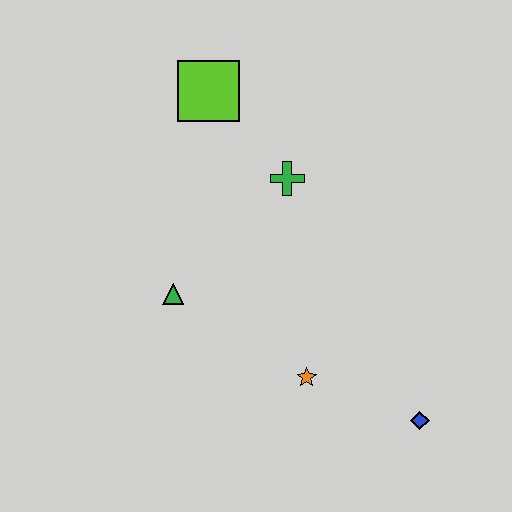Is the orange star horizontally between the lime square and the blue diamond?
Yes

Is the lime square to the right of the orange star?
No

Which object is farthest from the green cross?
The blue diamond is farthest from the green cross.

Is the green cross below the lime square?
Yes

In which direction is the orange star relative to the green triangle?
The orange star is to the right of the green triangle.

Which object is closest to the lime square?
The green cross is closest to the lime square.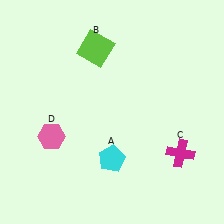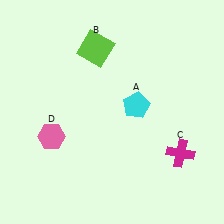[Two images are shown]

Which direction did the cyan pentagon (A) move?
The cyan pentagon (A) moved up.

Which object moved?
The cyan pentagon (A) moved up.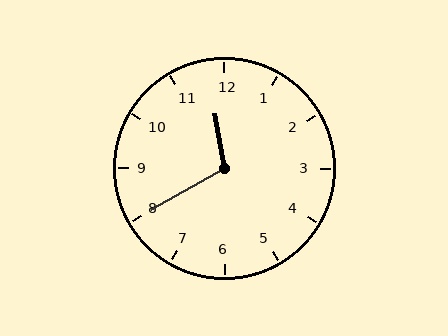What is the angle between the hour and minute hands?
Approximately 110 degrees.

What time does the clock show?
11:40.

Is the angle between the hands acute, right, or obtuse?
It is obtuse.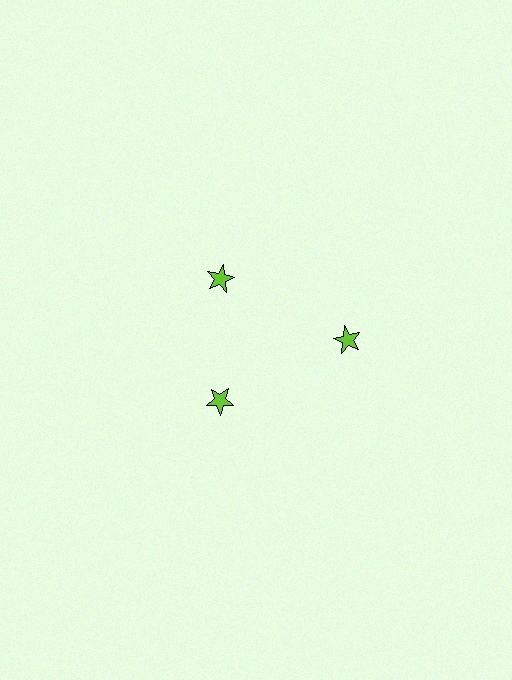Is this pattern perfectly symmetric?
No. The 3 lime stars are arranged in a ring, but one element near the 3 o'clock position is pushed outward from the center, breaking the 3-fold rotational symmetry.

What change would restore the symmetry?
The symmetry would be restored by moving it inward, back onto the ring so that all 3 stars sit at equal angles and equal distance from the center.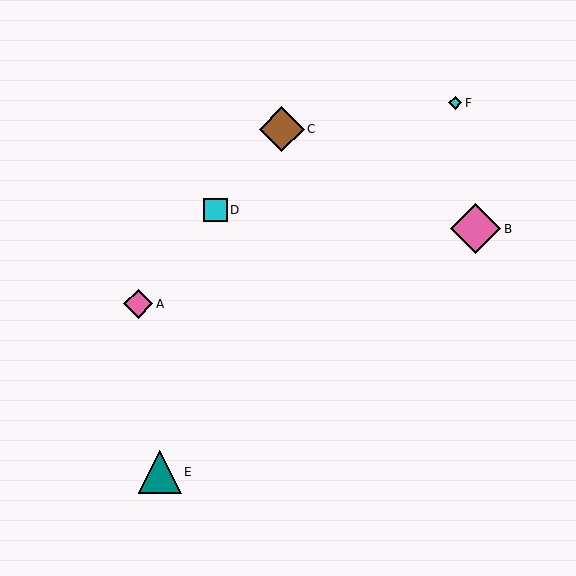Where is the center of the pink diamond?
The center of the pink diamond is at (476, 229).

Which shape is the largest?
The pink diamond (labeled B) is the largest.